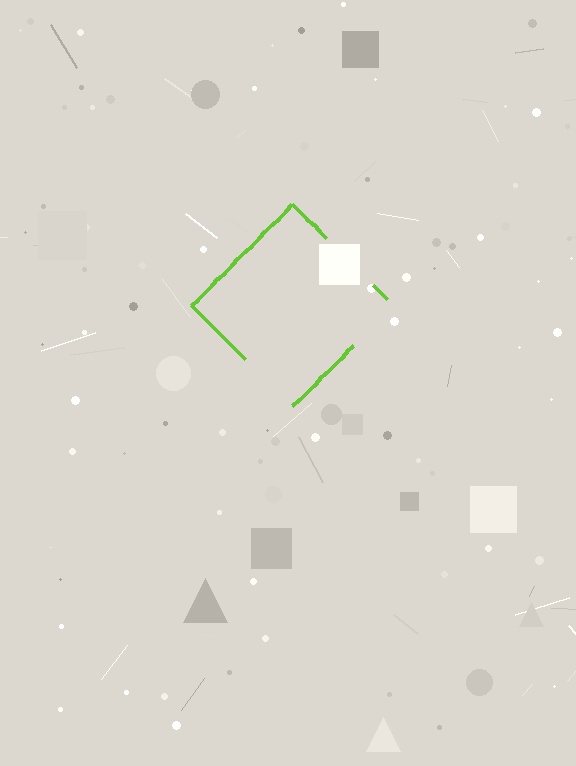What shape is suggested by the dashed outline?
The dashed outline suggests a diamond.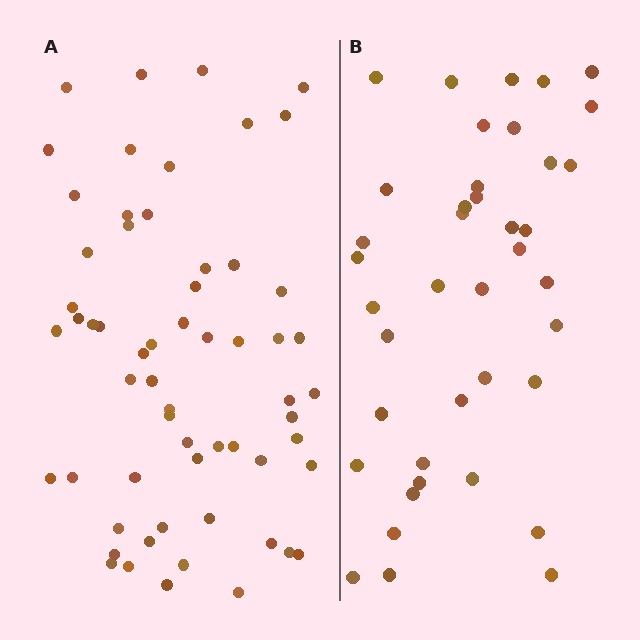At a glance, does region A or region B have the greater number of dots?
Region A (the left region) has more dots.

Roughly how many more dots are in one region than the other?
Region A has approximately 20 more dots than region B.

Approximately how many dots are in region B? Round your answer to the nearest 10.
About 40 dots.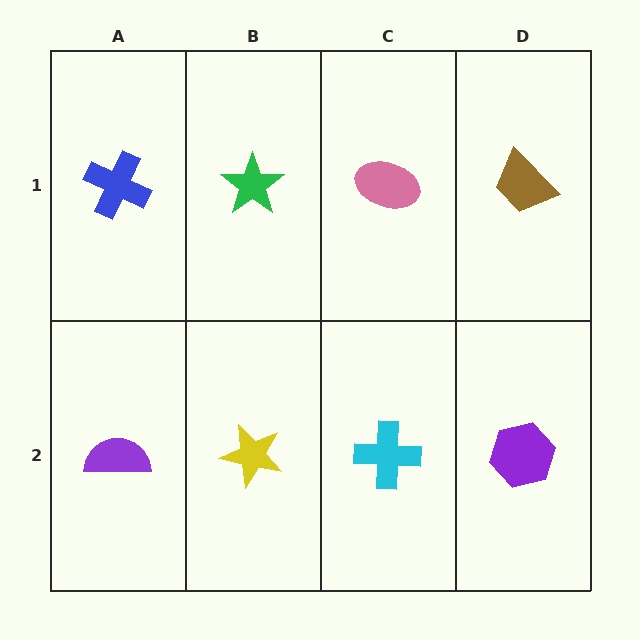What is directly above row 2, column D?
A brown trapezoid.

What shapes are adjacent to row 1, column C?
A cyan cross (row 2, column C), a green star (row 1, column B), a brown trapezoid (row 1, column D).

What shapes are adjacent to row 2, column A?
A blue cross (row 1, column A), a yellow star (row 2, column B).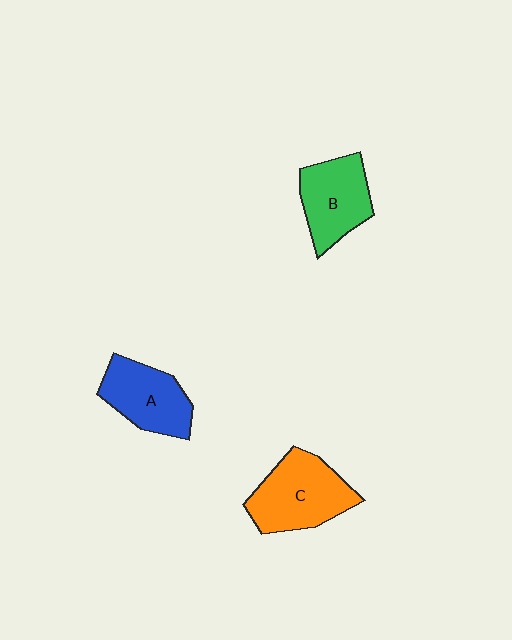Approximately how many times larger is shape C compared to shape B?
Approximately 1.2 times.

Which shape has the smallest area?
Shape A (blue).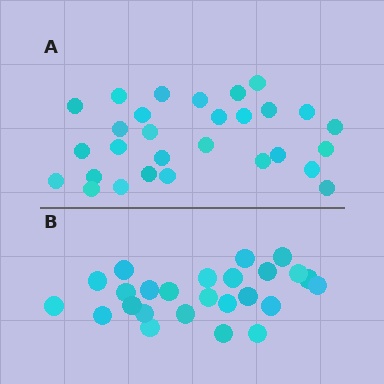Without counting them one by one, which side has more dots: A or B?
Region A (the top region) has more dots.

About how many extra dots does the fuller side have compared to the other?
Region A has about 4 more dots than region B.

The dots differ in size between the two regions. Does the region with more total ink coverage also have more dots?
No. Region B has more total ink coverage because its dots are larger, but region A actually contains more individual dots. Total area can be misleading — the number of items is what matters here.